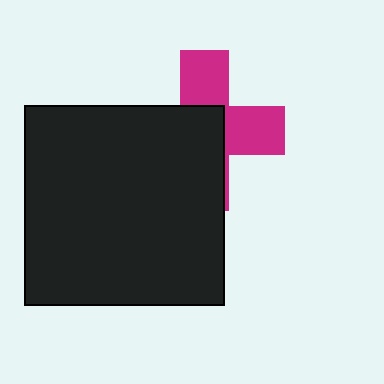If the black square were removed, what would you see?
You would see the complete magenta cross.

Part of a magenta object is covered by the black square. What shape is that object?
It is a cross.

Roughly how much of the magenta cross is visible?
A small part of it is visible (roughly 44%).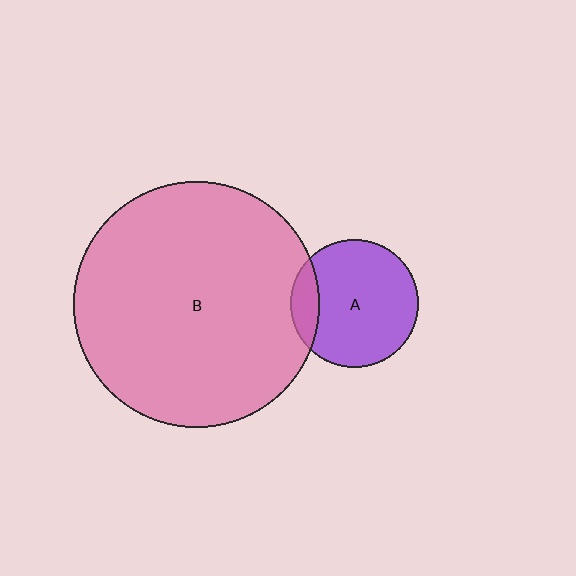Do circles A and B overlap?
Yes.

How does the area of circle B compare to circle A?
Approximately 3.7 times.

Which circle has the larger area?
Circle B (pink).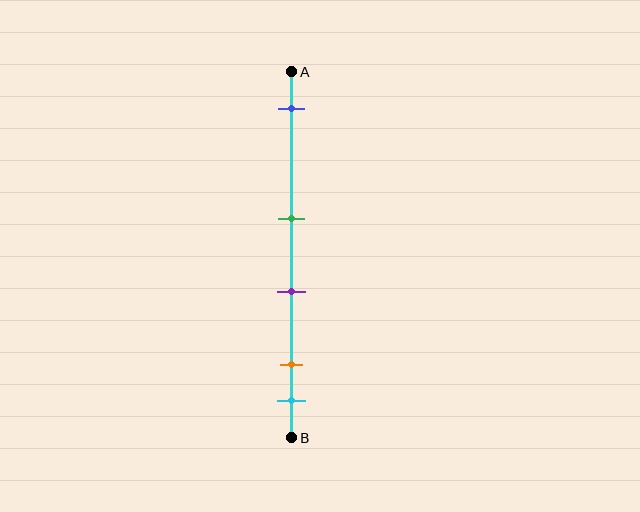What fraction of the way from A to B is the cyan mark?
The cyan mark is approximately 90% (0.9) of the way from A to B.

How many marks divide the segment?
There are 5 marks dividing the segment.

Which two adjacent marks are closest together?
The orange and cyan marks are the closest adjacent pair.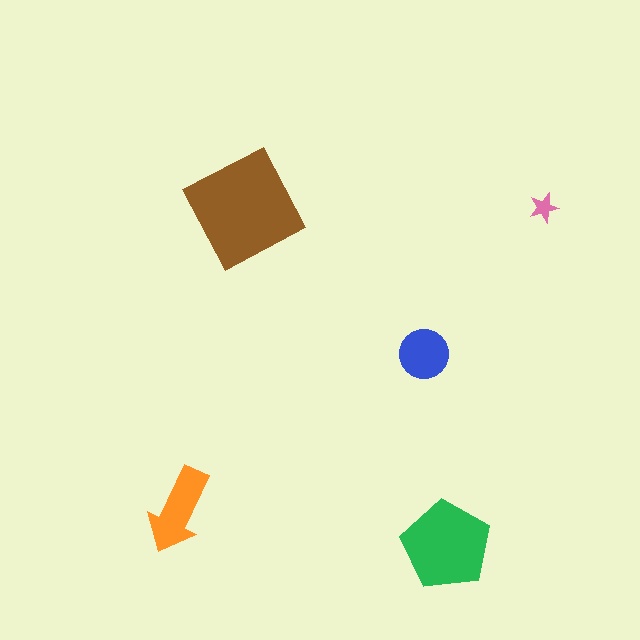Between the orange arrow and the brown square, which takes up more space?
The brown square.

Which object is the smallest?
The pink star.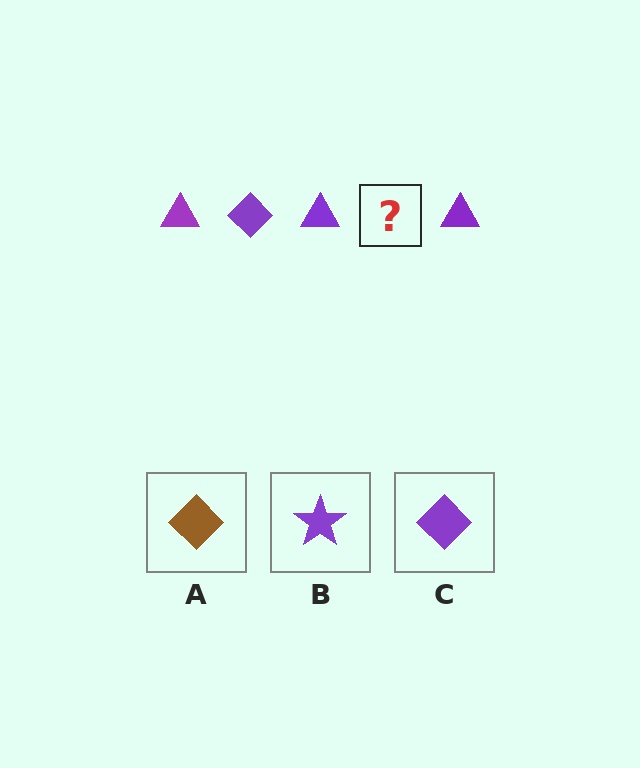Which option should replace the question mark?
Option C.